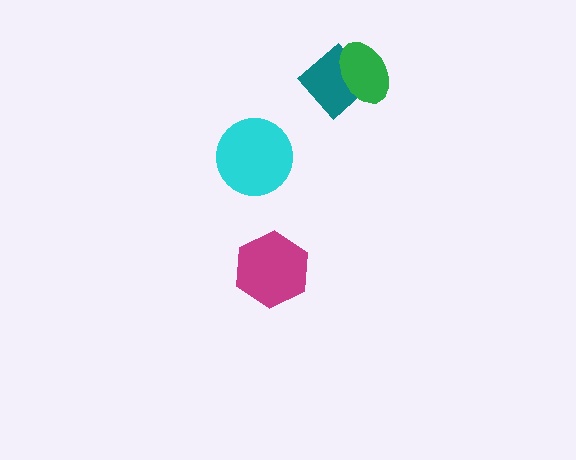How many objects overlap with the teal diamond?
1 object overlaps with the teal diamond.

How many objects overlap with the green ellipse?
1 object overlaps with the green ellipse.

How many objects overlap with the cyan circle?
0 objects overlap with the cyan circle.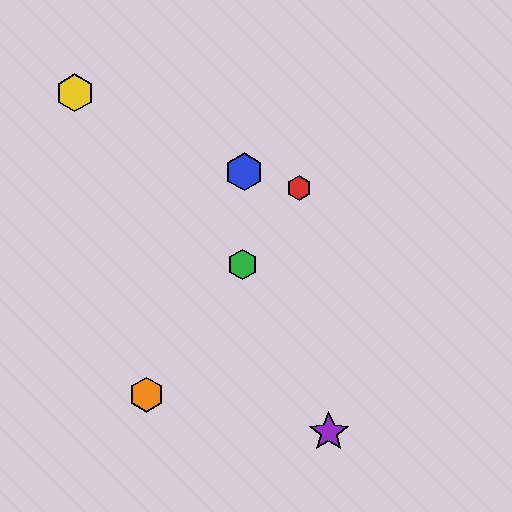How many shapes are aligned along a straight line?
3 shapes (the red hexagon, the green hexagon, the orange hexagon) are aligned along a straight line.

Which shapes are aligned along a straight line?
The red hexagon, the green hexagon, the orange hexagon are aligned along a straight line.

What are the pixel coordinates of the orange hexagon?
The orange hexagon is at (147, 395).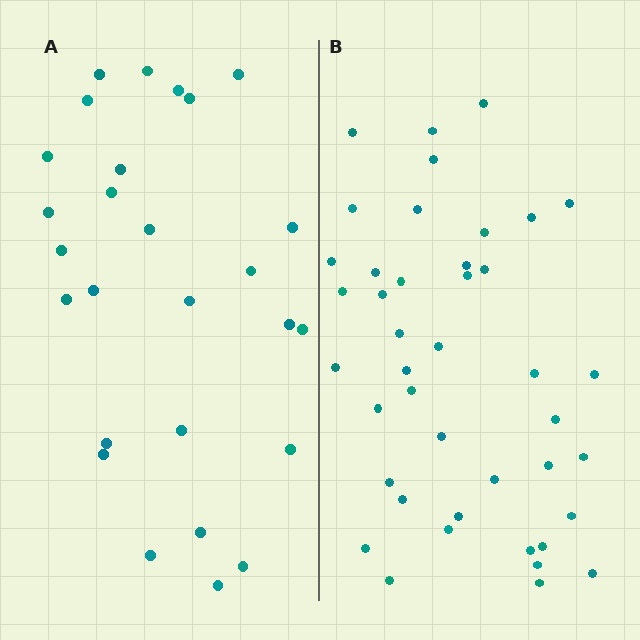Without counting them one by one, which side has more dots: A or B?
Region B (the right region) has more dots.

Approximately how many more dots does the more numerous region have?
Region B has approximately 15 more dots than region A.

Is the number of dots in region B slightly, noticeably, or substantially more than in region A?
Region B has substantially more. The ratio is roughly 1.6 to 1.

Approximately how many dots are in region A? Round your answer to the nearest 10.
About 30 dots. (The exact count is 27, which rounds to 30.)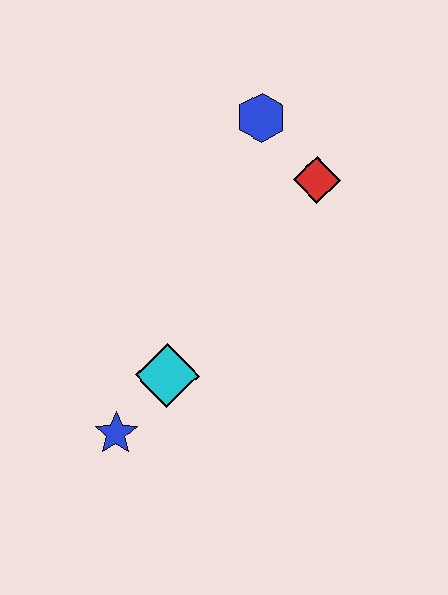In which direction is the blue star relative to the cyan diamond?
The blue star is below the cyan diamond.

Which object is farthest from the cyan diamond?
The blue hexagon is farthest from the cyan diamond.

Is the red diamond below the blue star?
No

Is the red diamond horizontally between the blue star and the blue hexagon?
No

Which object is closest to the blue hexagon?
The red diamond is closest to the blue hexagon.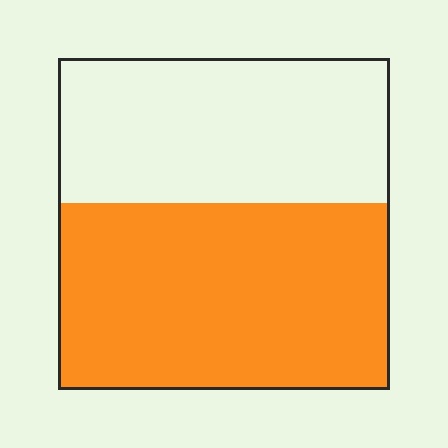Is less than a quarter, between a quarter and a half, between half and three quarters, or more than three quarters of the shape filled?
Between half and three quarters.